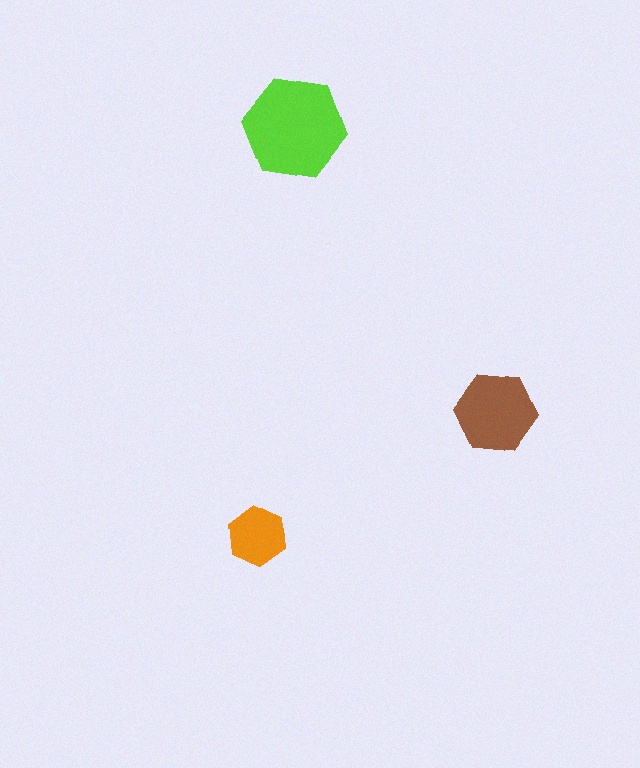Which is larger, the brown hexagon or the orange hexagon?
The brown one.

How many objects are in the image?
There are 3 objects in the image.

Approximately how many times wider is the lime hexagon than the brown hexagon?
About 1.5 times wider.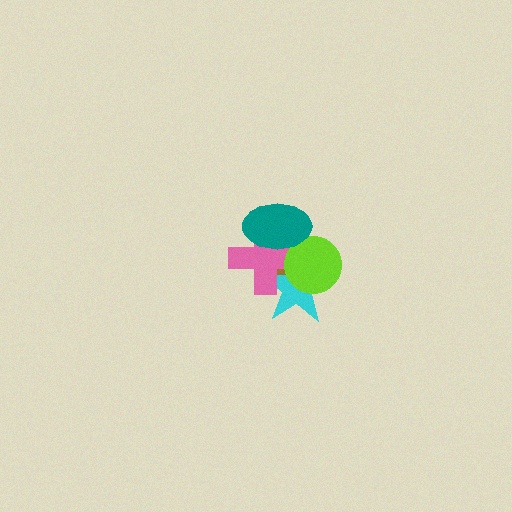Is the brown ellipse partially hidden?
Yes, it is partially covered by another shape.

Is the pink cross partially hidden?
Yes, it is partially covered by another shape.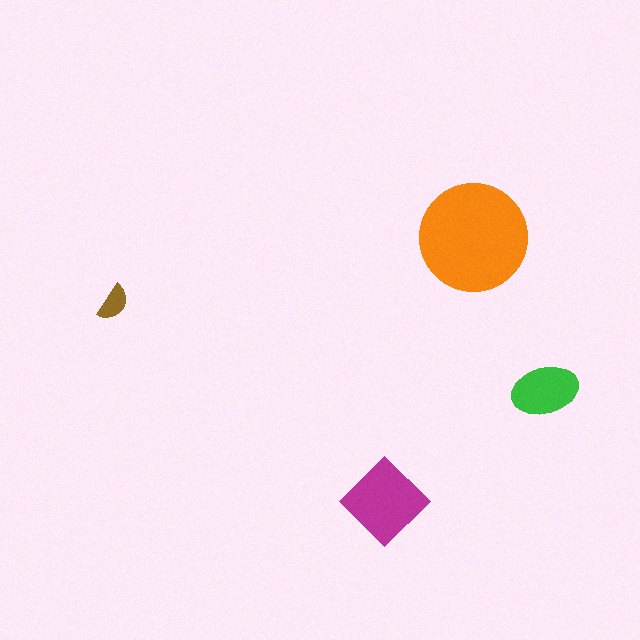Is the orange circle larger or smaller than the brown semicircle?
Larger.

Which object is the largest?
The orange circle.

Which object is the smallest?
The brown semicircle.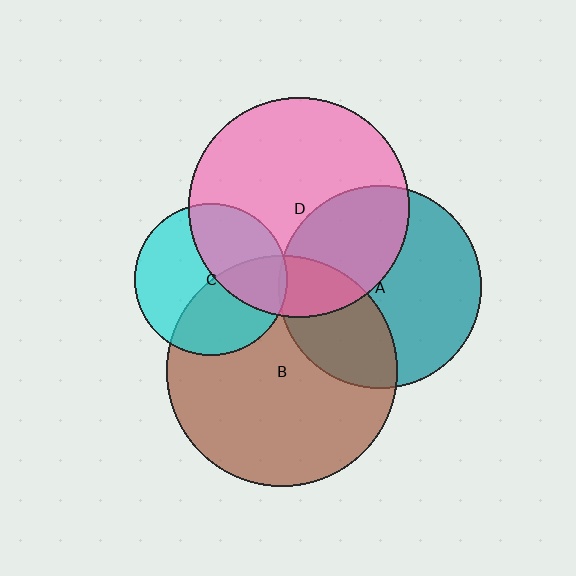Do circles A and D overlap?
Yes.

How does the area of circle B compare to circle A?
Approximately 1.3 times.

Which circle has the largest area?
Circle B (brown).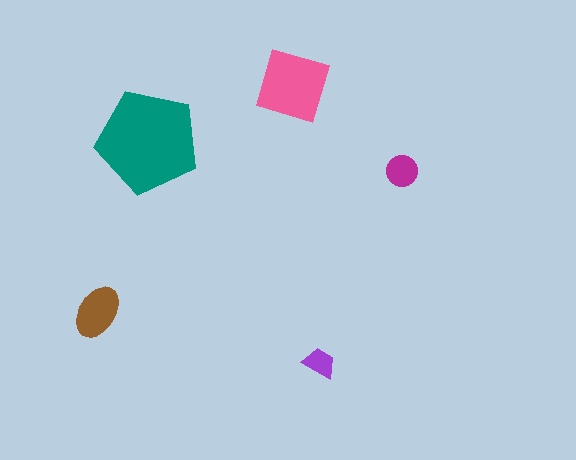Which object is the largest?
The teal pentagon.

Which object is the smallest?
The purple trapezoid.